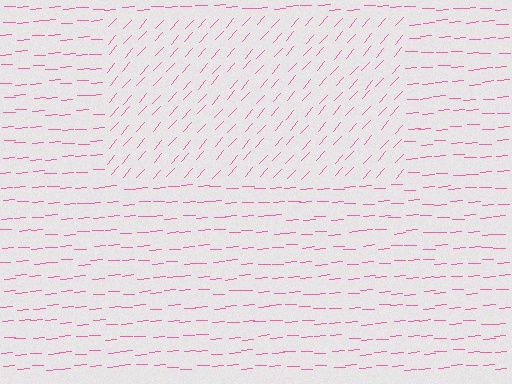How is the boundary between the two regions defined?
The boundary is defined purely by a change in line orientation (approximately 45 degrees difference). All lines are the same color and thickness.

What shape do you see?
I see a rectangle.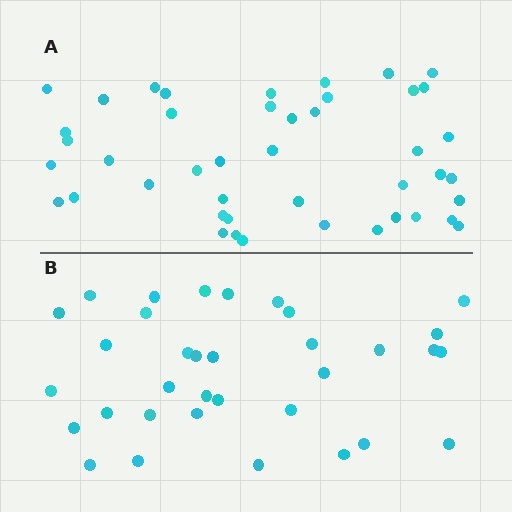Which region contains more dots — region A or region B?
Region A (the top region) has more dots.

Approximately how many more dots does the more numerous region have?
Region A has roughly 10 or so more dots than region B.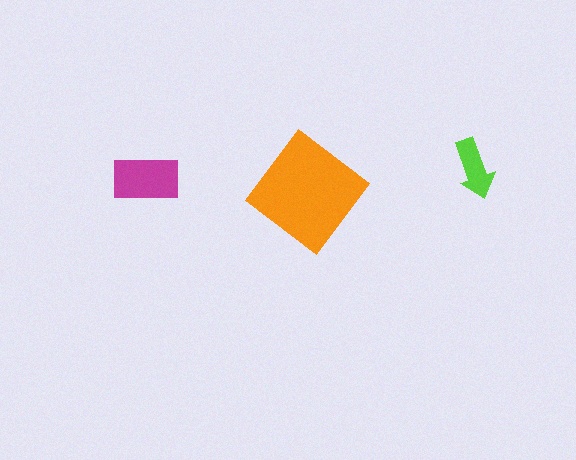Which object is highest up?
The lime arrow is topmost.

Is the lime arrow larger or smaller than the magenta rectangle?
Smaller.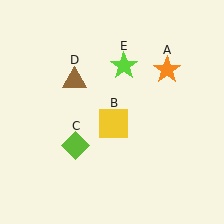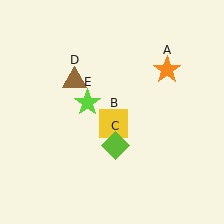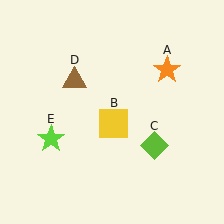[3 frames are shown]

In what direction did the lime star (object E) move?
The lime star (object E) moved down and to the left.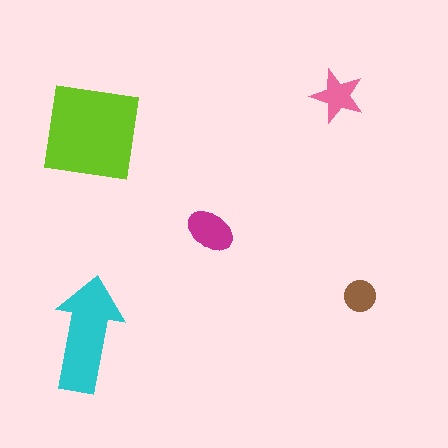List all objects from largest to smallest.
The lime square, the cyan arrow, the magenta ellipse, the pink star, the brown circle.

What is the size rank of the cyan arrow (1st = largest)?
2nd.